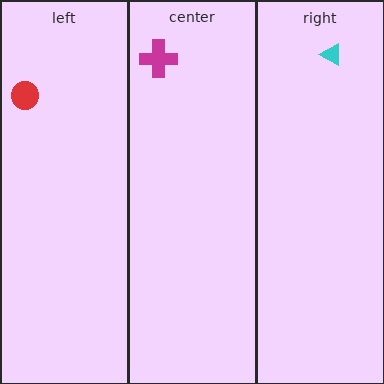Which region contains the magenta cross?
The center region.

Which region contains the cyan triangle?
The right region.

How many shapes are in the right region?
1.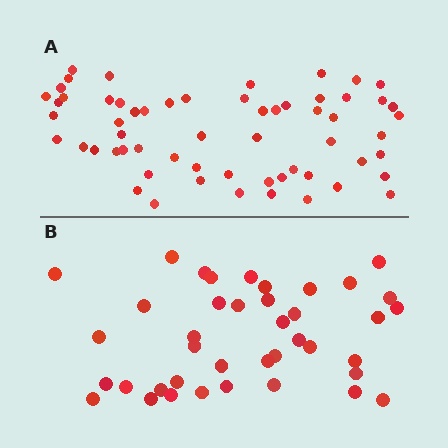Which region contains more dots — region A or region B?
Region A (the top region) has more dots.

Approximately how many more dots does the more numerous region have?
Region A has approximately 20 more dots than region B.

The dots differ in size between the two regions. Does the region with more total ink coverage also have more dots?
No. Region B has more total ink coverage because its dots are larger, but region A actually contains more individual dots. Total area can be misleading — the number of items is what matters here.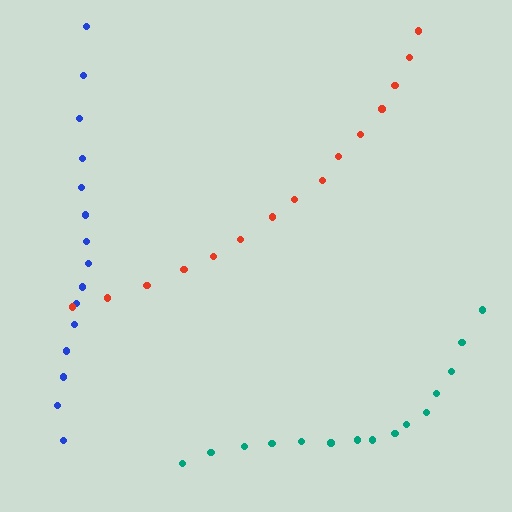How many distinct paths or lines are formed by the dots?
There are 3 distinct paths.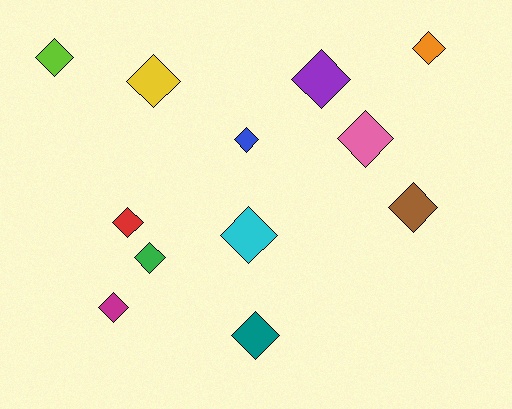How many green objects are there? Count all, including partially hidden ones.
There is 1 green object.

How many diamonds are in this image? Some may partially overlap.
There are 12 diamonds.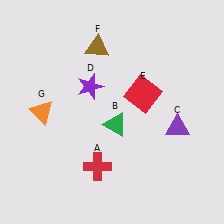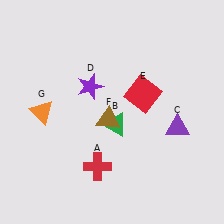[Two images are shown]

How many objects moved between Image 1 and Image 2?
1 object moved between the two images.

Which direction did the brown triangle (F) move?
The brown triangle (F) moved down.